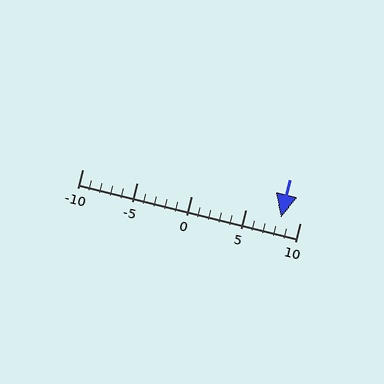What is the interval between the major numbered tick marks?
The major tick marks are spaced 5 units apart.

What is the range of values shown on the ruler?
The ruler shows values from -10 to 10.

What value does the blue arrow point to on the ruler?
The blue arrow points to approximately 8.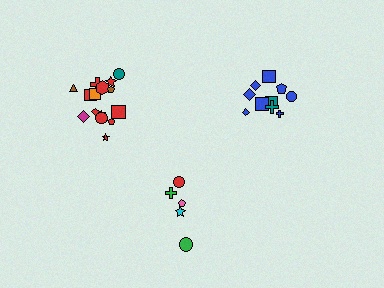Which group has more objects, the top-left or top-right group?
The top-left group.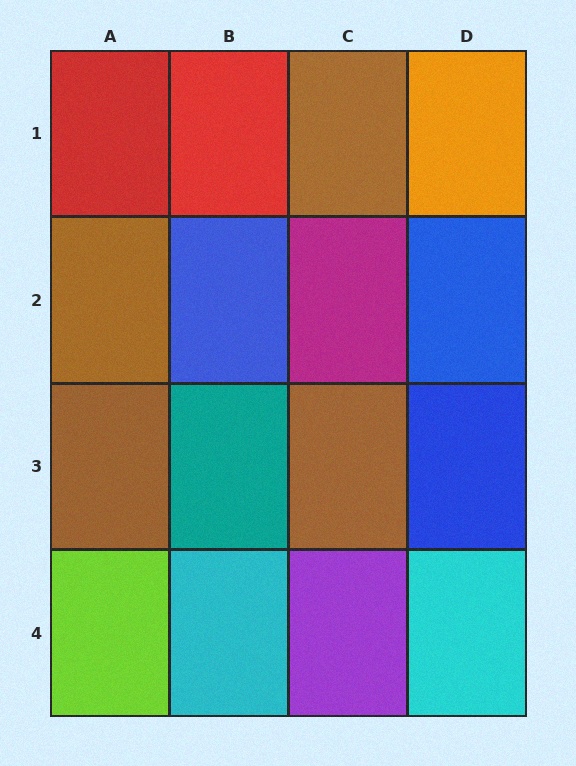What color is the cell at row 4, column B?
Cyan.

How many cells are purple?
1 cell is purple.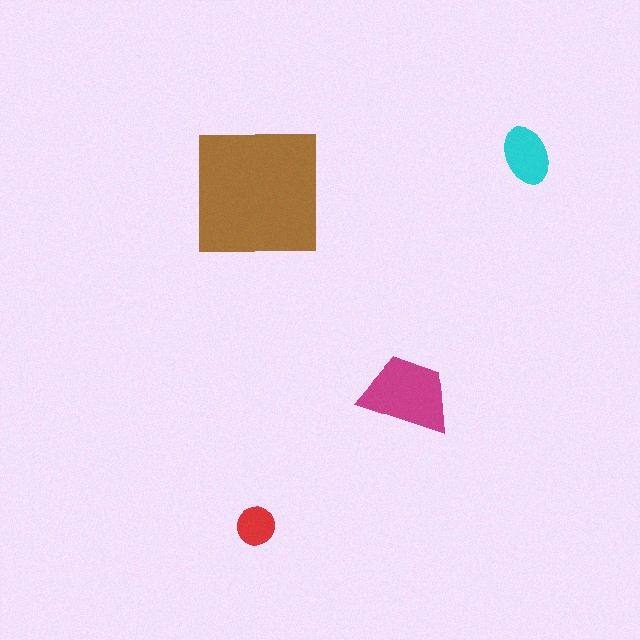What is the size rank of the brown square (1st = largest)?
1st.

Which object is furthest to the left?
The red circle is leftmost.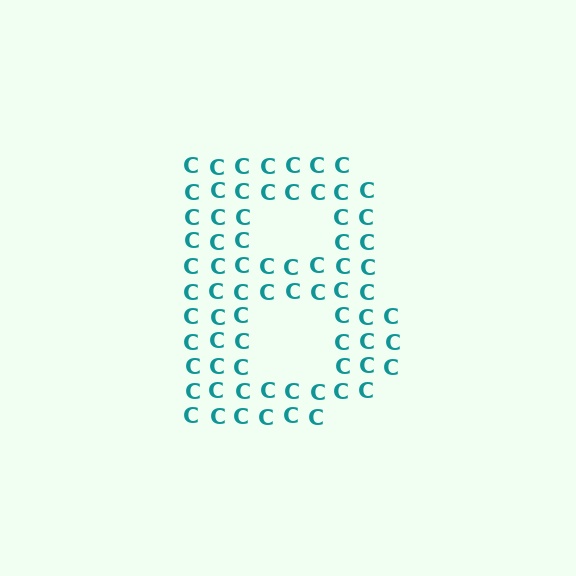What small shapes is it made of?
It is made of small letter C's.